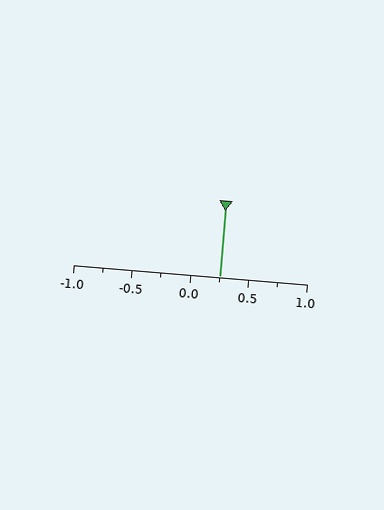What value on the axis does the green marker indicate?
The marker indicates approximately 0.25.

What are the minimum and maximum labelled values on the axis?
The axis runs from -1.0 to 1.0.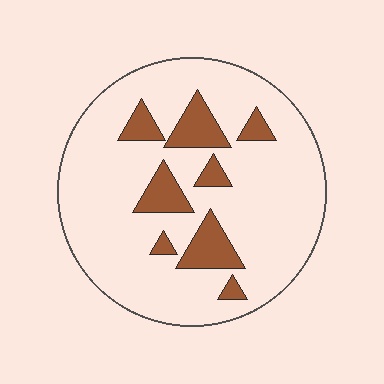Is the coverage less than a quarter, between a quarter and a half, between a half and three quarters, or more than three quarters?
Less than a quarter.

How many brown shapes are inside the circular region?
8.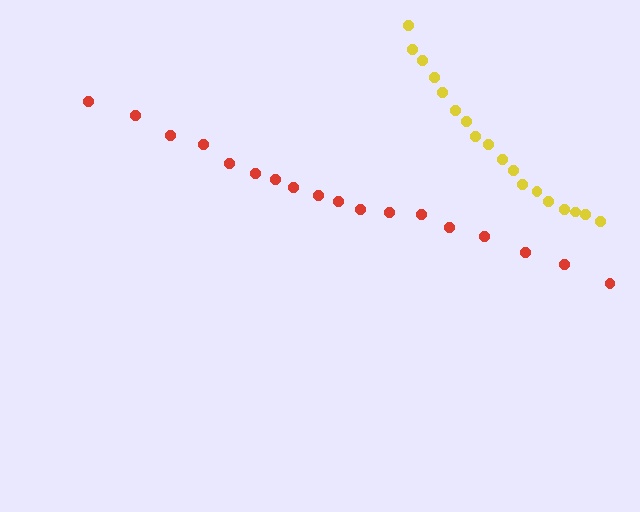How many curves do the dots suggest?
There are 2 distinct paths.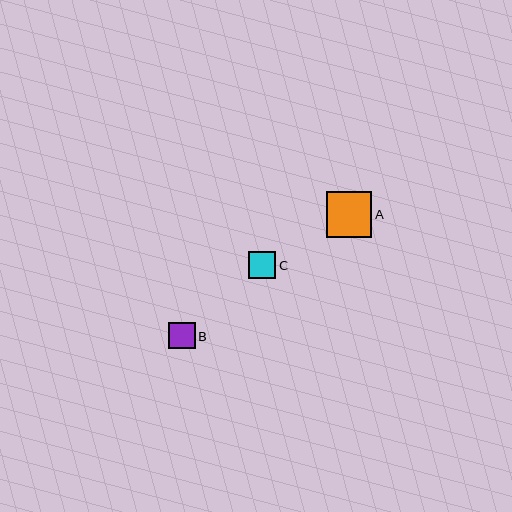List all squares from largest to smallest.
From largest to smallest: A, C, B.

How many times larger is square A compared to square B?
Square A is approximately 1.7 times the size of square B.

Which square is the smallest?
Square B is the smallest with a size of approximately 27 pixels.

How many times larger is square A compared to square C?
Square A is approximately 1.7 times the size of square C.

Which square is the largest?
Square A is the largest with a size of approximately 46 pixels.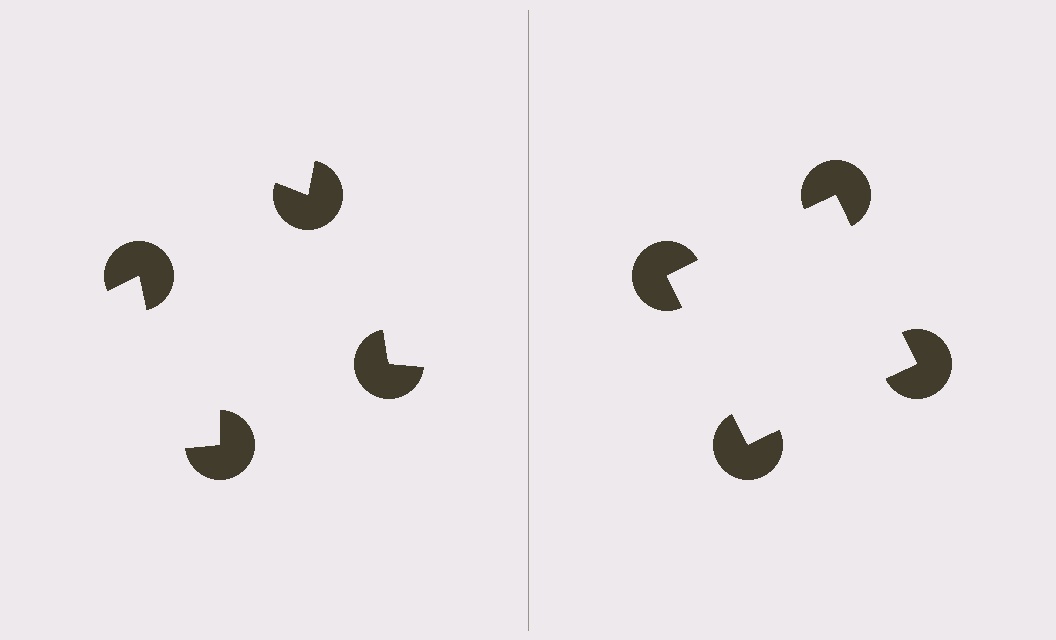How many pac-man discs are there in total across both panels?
8 — 4 on each side.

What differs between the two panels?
The pac-man discs are positioned identically on both sides; only the wedge orientations differ. On the right they align to a square; on the left they are misaligned.